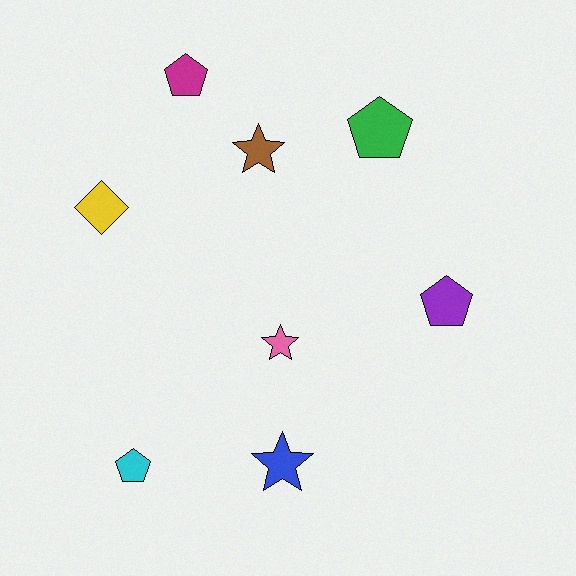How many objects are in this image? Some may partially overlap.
There are 8 objects.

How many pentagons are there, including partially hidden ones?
There are 4 pentagons.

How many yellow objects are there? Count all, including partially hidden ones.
There is 1 yellow object.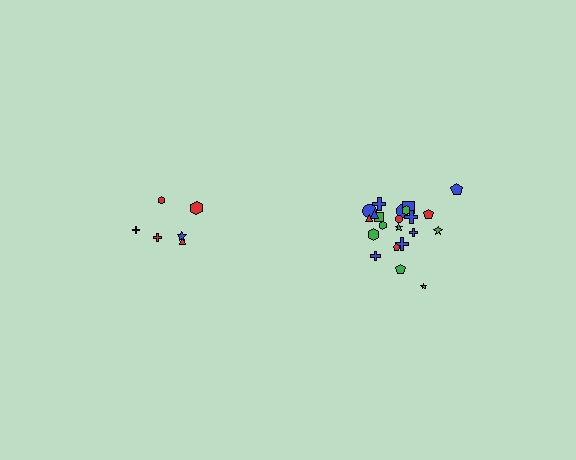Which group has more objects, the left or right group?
The right group.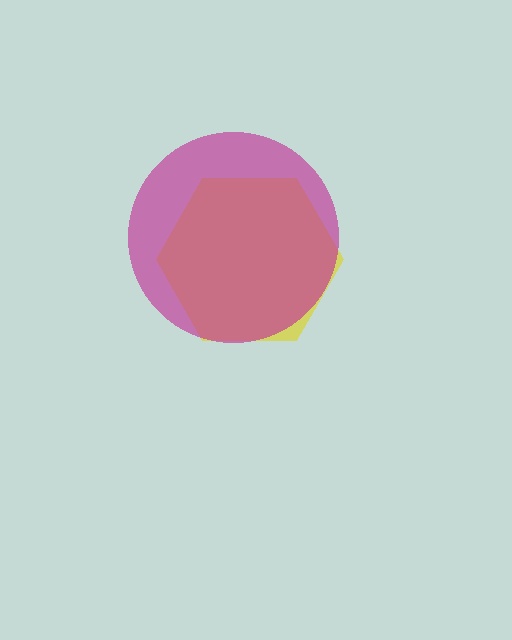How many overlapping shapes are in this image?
There are 2 overlapping shapes in the image.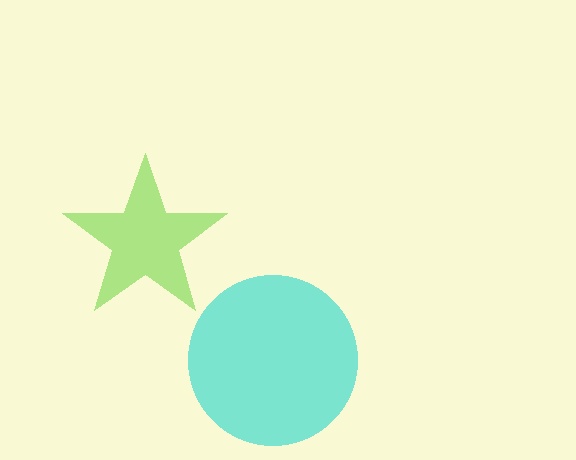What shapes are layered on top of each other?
The layered shapes are: a cyan circle, a lime star.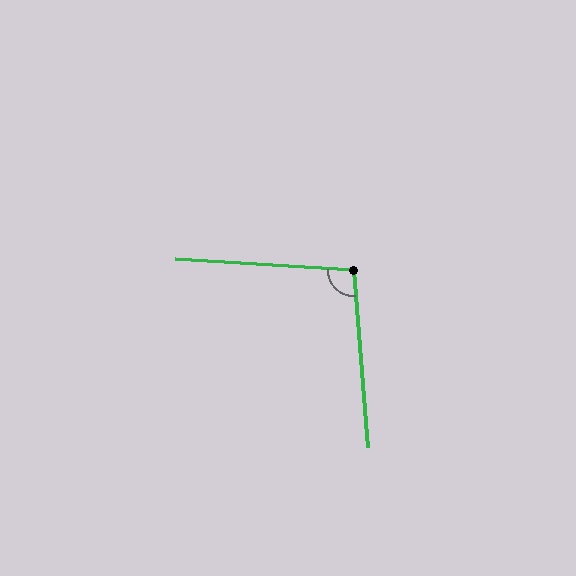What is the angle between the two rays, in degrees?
Approximately 98 degrees.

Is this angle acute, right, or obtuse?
It is obtuse.